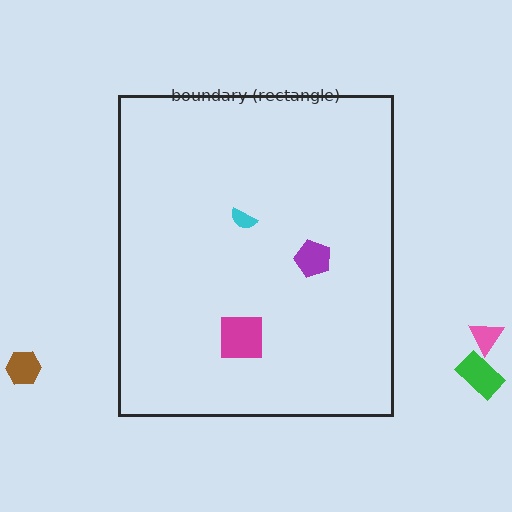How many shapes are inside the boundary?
3 inside, 3 outside.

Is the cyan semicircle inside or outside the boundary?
Inside.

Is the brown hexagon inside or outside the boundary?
Outside.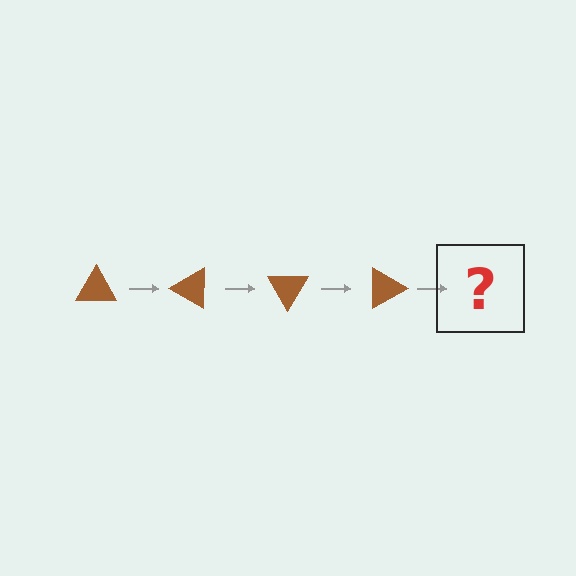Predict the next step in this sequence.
The next step is a brown triangle rotated 120 degrees.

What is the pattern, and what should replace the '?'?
The pattern is that the triangle rotates 30 degrees each step. The '?' should be a brown triangle rotated 120 degrees.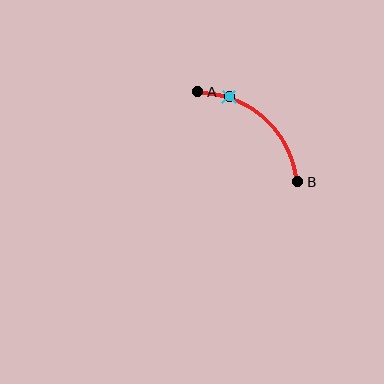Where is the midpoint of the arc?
The arc midpoint is the point on the curve farthest from the straight line joining A and B. It sits above and to the right of that line.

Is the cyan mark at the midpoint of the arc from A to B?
No. The cyan mark lies on the arc but is closer to endpoint A. The arc midpoint would be at the point on the curve equidistant along the arc from both A and B.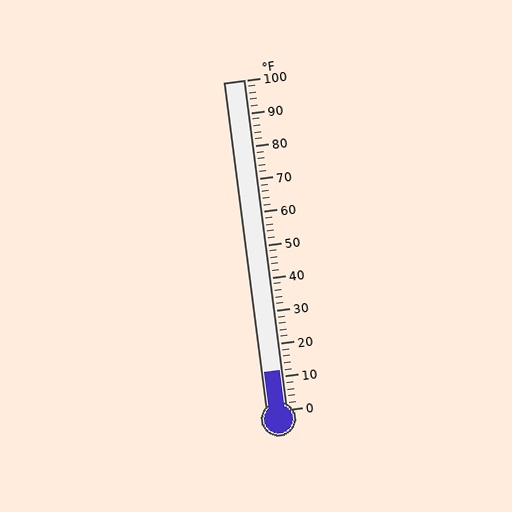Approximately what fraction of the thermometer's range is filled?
The thermometer is filled to approximately 10% of its range.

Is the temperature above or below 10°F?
The temperature is above 10°F.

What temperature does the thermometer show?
The thermometer shows approximately 12°F.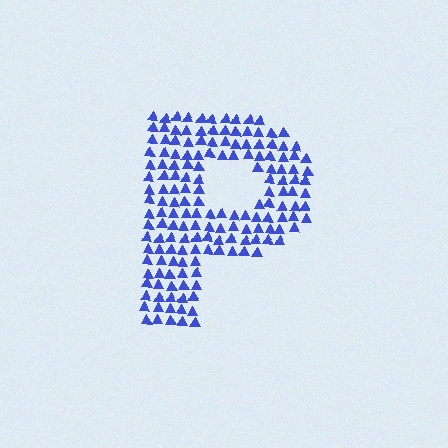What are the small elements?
The small elements are triangles.